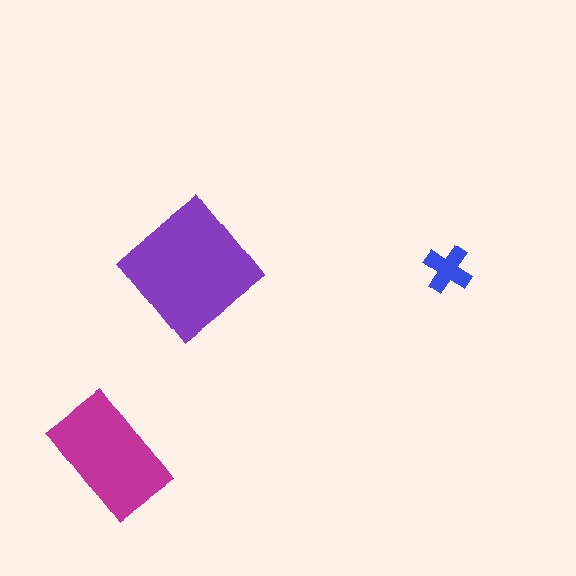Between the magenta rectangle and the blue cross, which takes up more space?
The magenta rectangle.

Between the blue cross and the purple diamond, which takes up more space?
The purple diamond.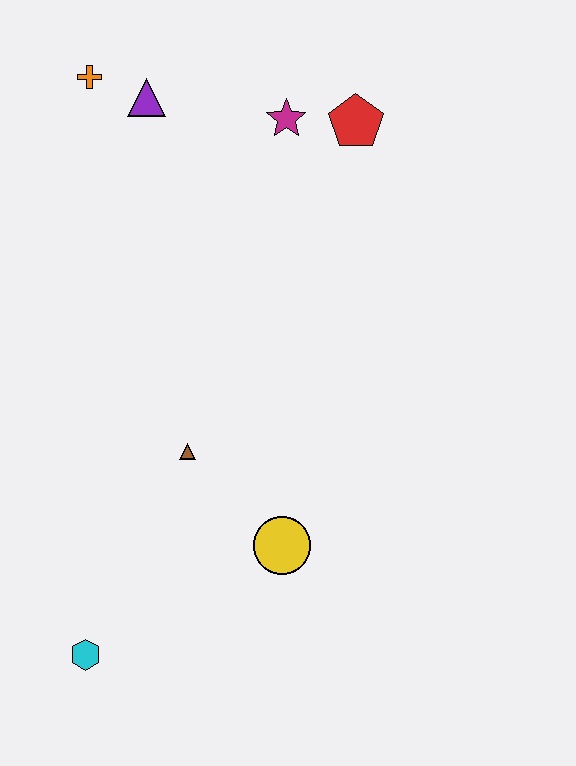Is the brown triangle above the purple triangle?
No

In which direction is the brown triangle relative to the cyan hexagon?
The brown triangle is above the cyan hexagon.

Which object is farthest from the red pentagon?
The cyan hexagon is farthest from the red pentagon.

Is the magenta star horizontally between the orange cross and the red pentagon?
Yes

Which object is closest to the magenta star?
The red pentagon is closest to the magenta star.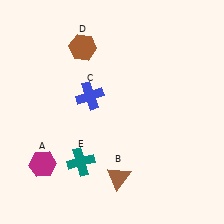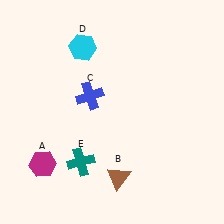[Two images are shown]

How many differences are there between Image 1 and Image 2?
There is 1 difference between the two images.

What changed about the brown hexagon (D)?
In Image 1, D is brown. In Image 2, it changed to cyan.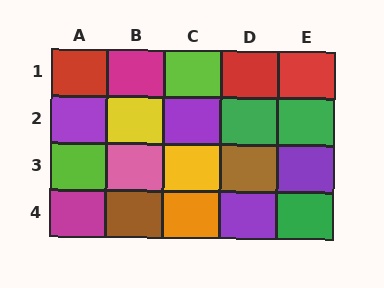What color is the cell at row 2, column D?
Green.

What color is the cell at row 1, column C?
Lime.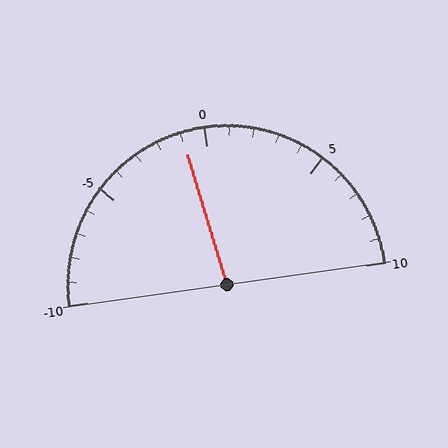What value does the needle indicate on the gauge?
The needle indicates approximately -1.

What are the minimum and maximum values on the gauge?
The gauge ranges from -10 to 10.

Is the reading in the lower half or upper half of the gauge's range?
The reading is in the lower half of the range (-10 to 10).